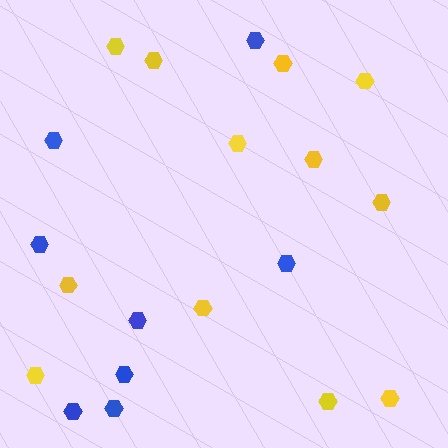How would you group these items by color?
There are 2 groups: one group of blue hexagons (8) and one group of yellow hexagons (12).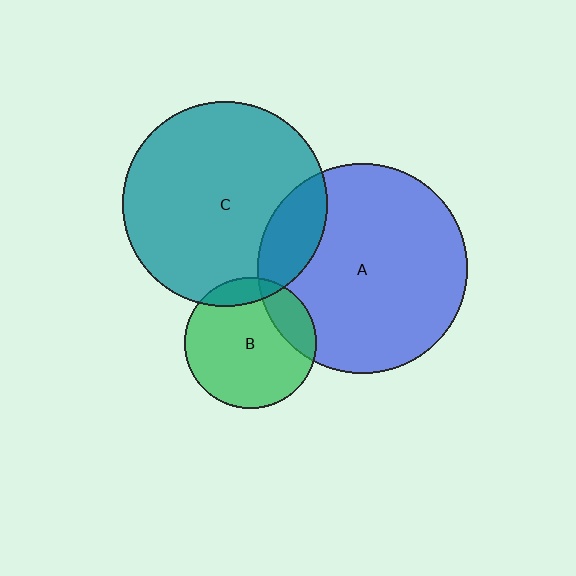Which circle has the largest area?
Circle A (blue).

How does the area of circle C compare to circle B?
Approximately 2.4 times.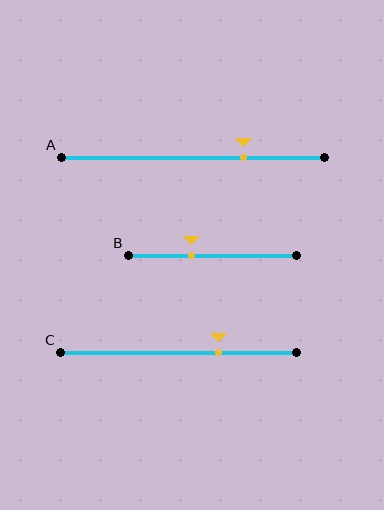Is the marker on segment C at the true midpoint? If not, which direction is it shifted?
No, the marker on segment C is shifted to the right by about 17% of the segment length.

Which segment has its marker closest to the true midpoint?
Segment B has its marker closest to the true midpoint.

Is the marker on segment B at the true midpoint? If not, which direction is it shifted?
No, the marker on segment B is shifted to the left by about 13% of the segment length.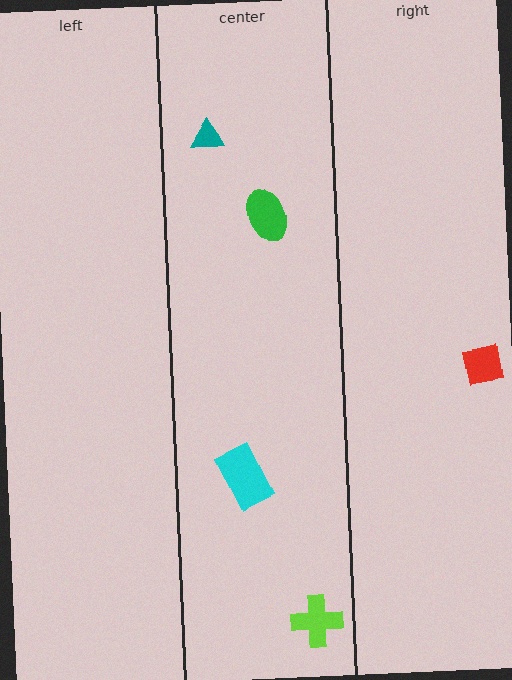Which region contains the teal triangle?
The center region.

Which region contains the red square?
The right region.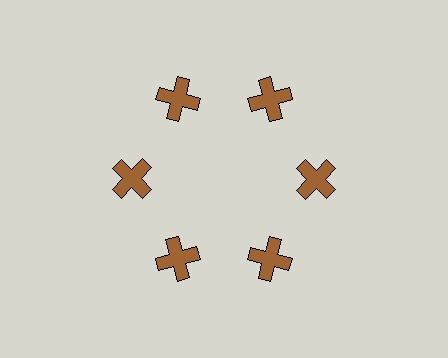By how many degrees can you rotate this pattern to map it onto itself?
The pattern maps onto itself every 60 degrees of rotation.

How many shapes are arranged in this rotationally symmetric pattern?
There are 6 shapes, arranged in 6 groups of 1.